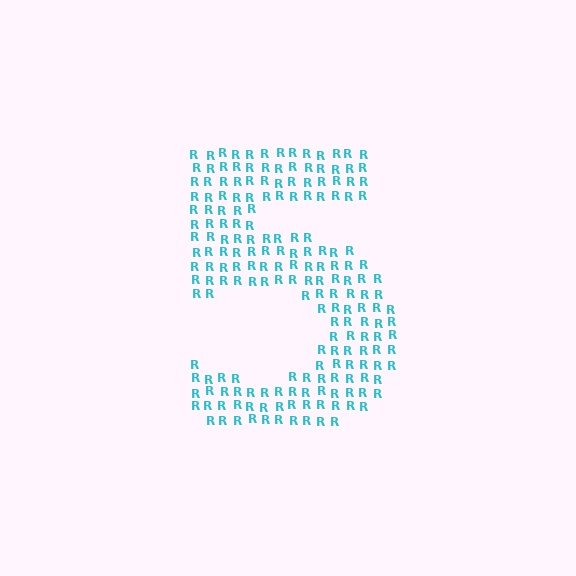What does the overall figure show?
The overall figure shows the digit 5.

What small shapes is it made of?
It is made of small letter R's.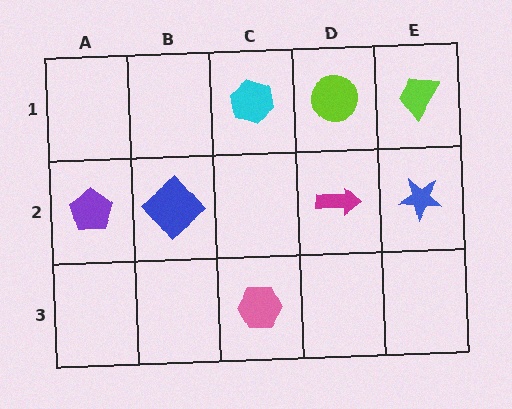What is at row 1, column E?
A lime trapezoid.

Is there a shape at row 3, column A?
No, that cell is empty.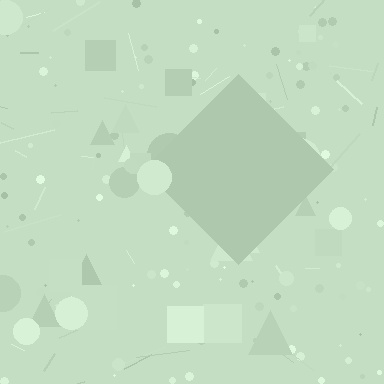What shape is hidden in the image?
A diamond is hidden in the image.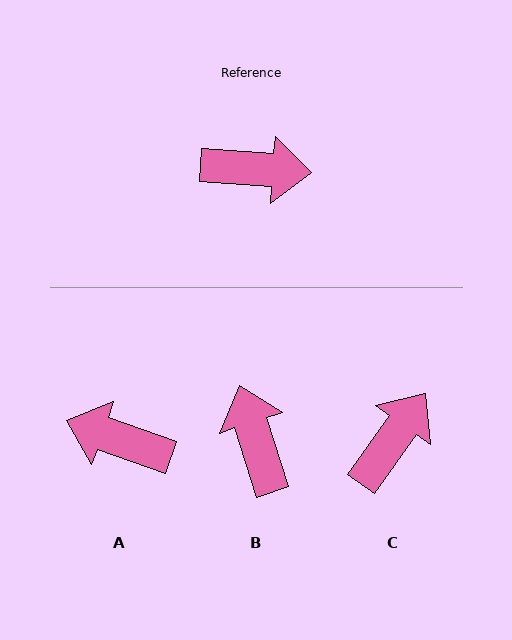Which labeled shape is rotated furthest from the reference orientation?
A, about 165 degrees away.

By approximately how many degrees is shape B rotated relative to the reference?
Approximately 112 degrees counter-clockwise.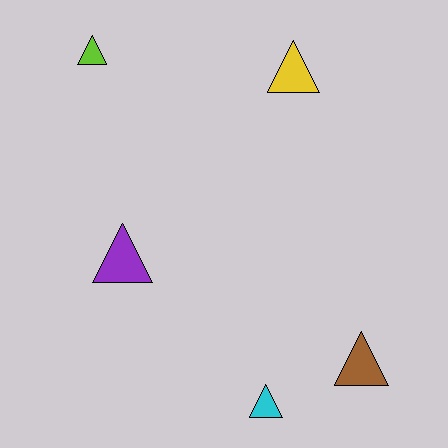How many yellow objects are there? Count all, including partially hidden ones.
There is 1 yellow object.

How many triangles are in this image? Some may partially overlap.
There are 5 triangles.